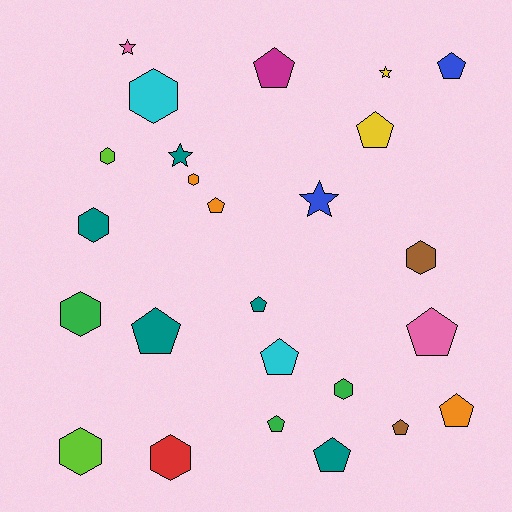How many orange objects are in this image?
There are 3 orange objects.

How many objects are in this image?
There are 25 objects.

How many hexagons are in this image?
There are 9 hexagons.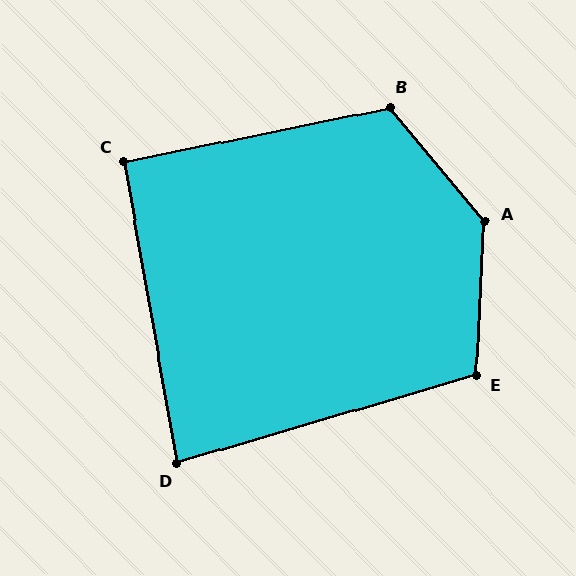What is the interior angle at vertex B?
Approximately 118 degrees (obtuse).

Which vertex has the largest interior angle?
A, at approximately 137 degrees.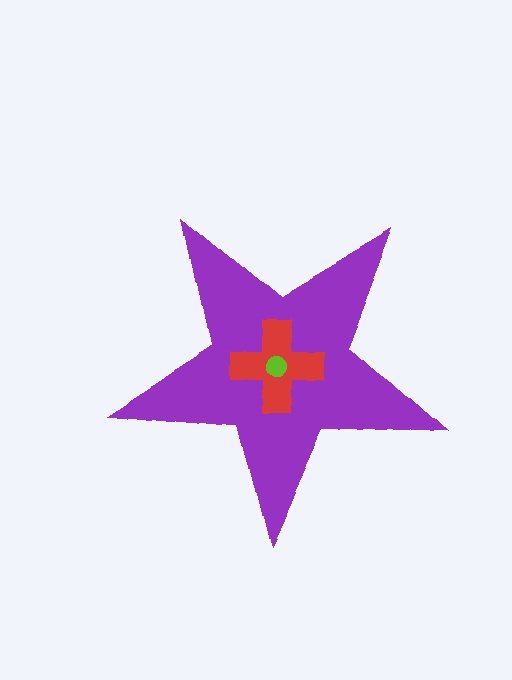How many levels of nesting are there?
3.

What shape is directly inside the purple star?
The red cross.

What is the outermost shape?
The purple star.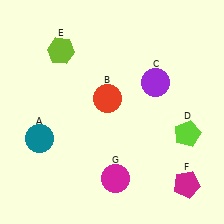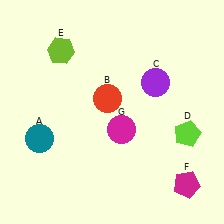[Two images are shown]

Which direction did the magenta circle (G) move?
The magenta circle (G) moved up.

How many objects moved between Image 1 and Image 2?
1 object moved between the two images.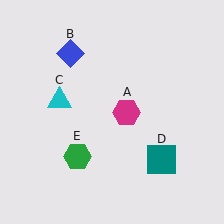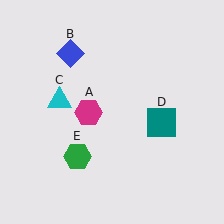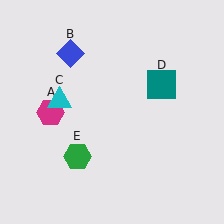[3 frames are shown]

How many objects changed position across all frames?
2 objects changed position: magenta hexagon (object A), teal square (object D).